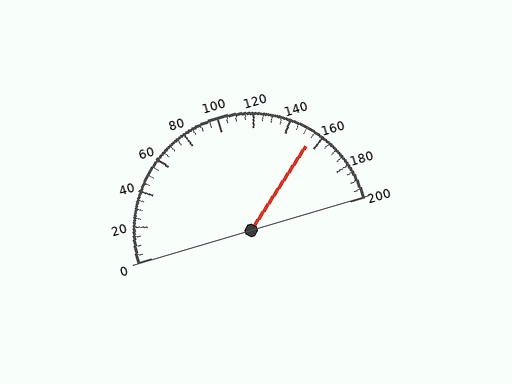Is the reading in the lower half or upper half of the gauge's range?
The reading is in the upper half of the range (0 to 200).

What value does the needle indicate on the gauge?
The needle indicates approximately 155.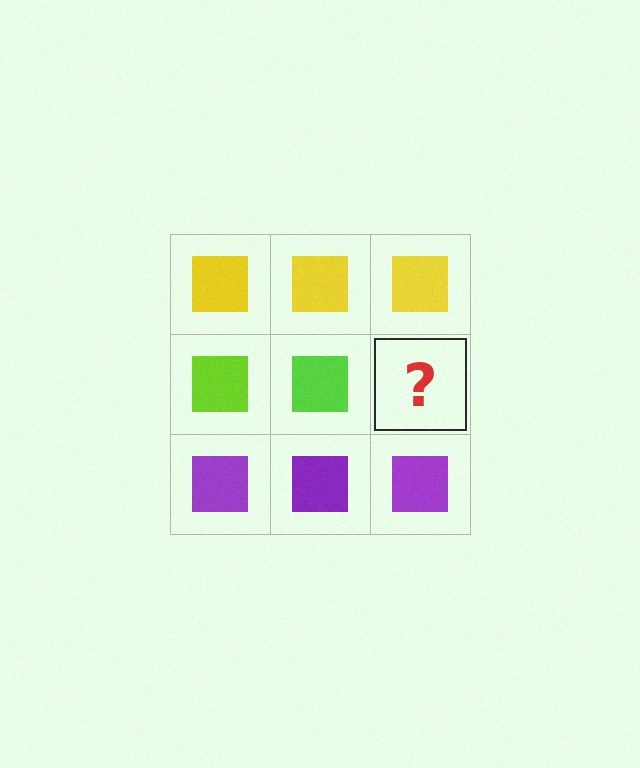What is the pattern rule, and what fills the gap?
The rule is that each row has a consistent color. The gap should be filled with a lime square.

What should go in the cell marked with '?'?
The missing cell should contain a lime square.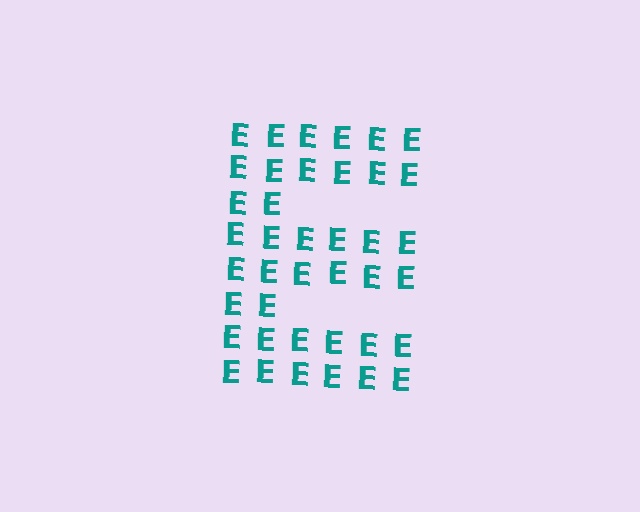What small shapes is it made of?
It is made of small letter E's.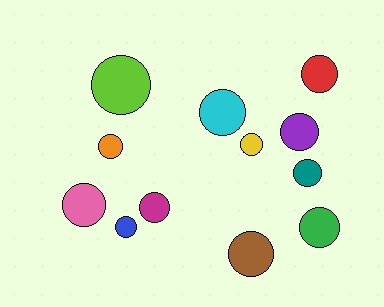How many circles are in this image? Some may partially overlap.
There are 12 circles.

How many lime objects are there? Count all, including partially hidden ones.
There is 1 lime object.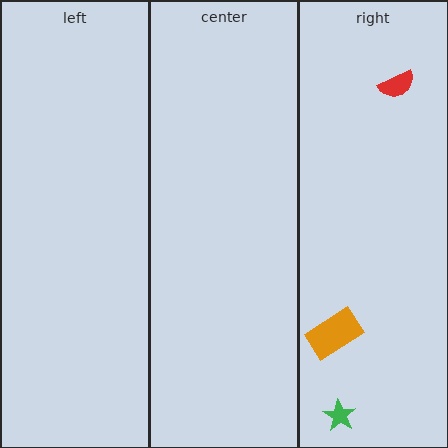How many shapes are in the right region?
3.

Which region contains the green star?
The right region.